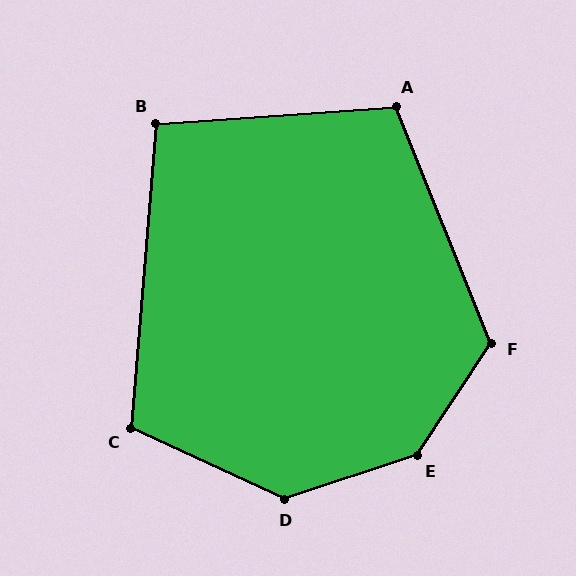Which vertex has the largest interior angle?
E, at approximately 142 degrees.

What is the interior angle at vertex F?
Approximately 124 degrees (obtuse).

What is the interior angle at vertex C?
Approximately 110 degrees (obtuse).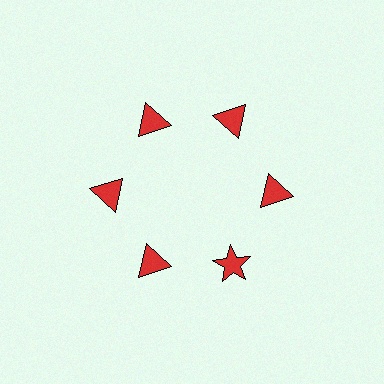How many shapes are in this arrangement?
There are 6 shapes arranged in a ring pattern.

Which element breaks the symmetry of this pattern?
The red star at roughly the 5 o'clock position breaks the symmetry. All other shapes are red triangles.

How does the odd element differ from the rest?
It has a different shape: star instead of triangle.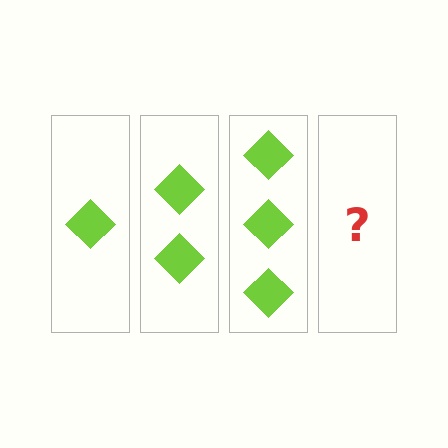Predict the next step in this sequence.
The next step is 4 diamonds.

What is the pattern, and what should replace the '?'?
The pattern is that each step adds one more diamond. The '?' should be 4 diamonds.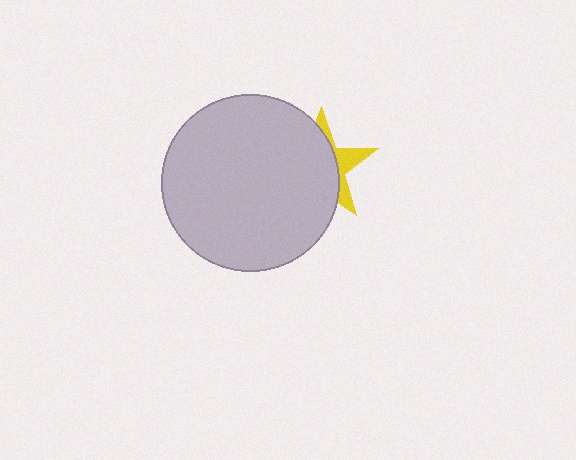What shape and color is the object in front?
The object in front is a light gray circle.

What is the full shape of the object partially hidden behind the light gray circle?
The partially hidden object is a yellow star.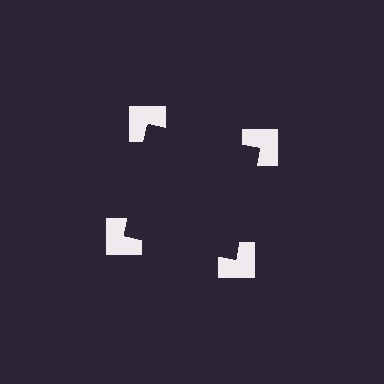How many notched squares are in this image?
There are 4 — one at each vertex of the illusory square.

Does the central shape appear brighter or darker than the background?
It typically appears slightly darker than the background, even though no actual brightness change is drawn.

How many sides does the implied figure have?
4 sides.